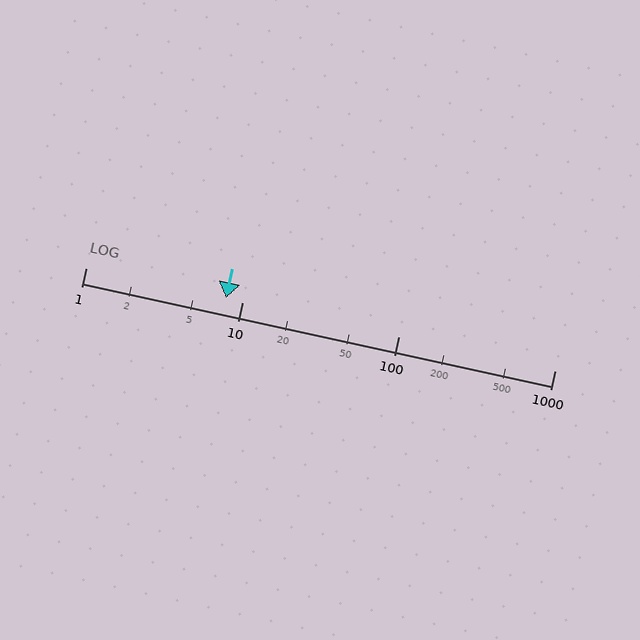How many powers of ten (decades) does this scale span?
The scale spans 3 decades, from 1 to 1000.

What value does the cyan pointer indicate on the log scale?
The pointer indicates approximately 7.9.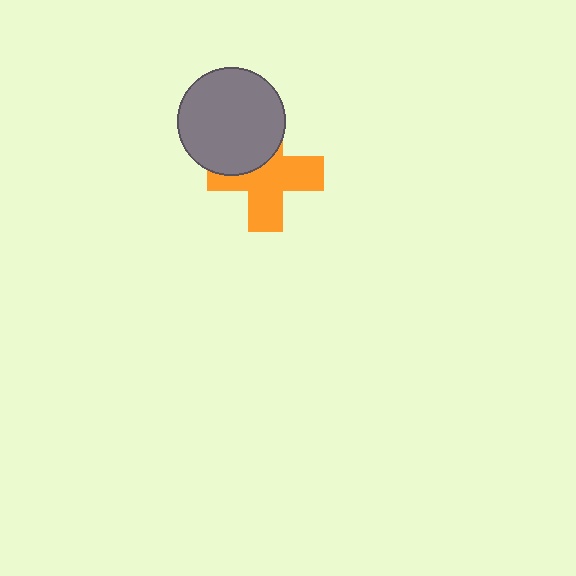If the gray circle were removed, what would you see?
You would see the complete orange cross.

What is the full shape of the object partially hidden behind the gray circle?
The partially hidden object is an orange cross.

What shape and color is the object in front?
The object in front is a gray circle.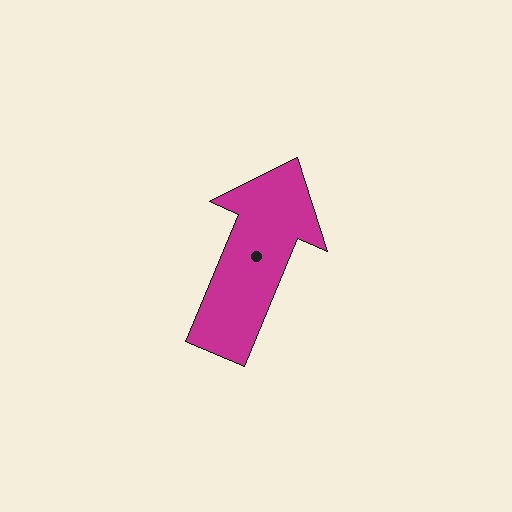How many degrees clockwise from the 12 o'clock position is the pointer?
Approximately 23 degrees.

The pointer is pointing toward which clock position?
Roughly 1 o'clock.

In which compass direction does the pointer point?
Northeast.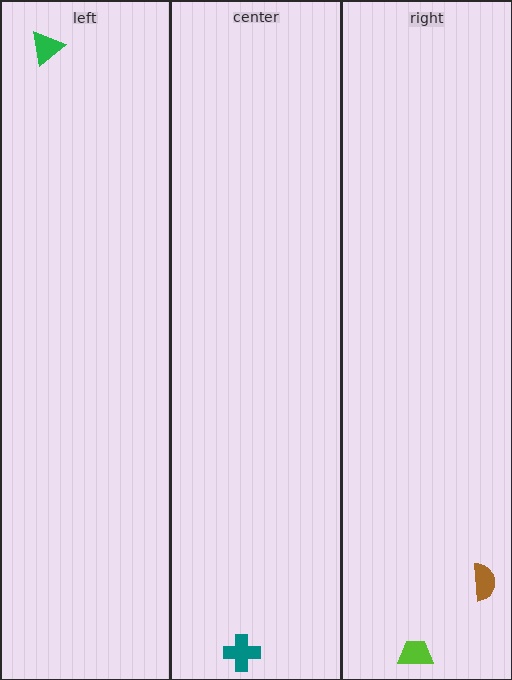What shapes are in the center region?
The teal cross.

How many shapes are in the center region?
1.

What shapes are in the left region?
The green triangle.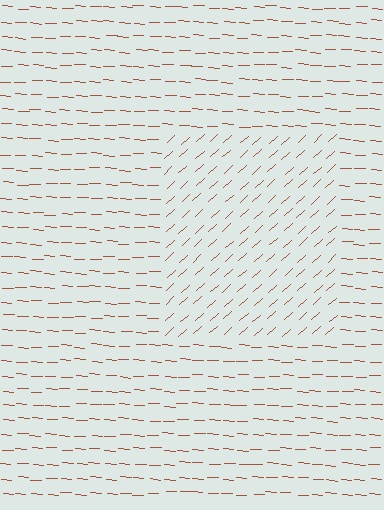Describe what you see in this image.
The image is filled with small brown line segments. A rectangle region in the image has lines oriented differently from the surrounding lines, creating a visible texture boundary.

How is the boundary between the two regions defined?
The boundary is defined purely by a change in line orientation (approximately 45 degrees difference). All lines are the same color and thickness.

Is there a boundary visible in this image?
Yes, there is a texture boundary formed by a change in line orientation.